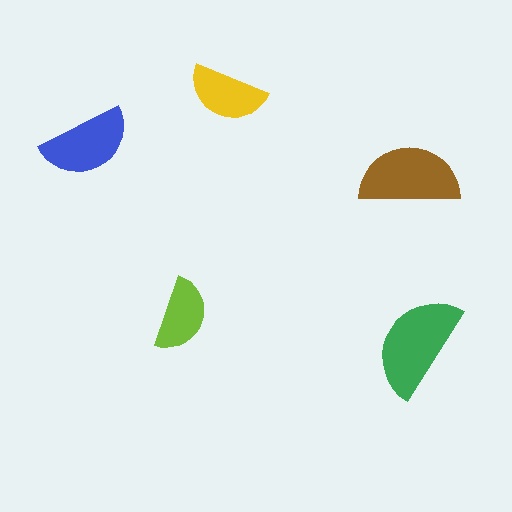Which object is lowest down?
The green semicircle is bottommost.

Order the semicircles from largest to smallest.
the green one, the brown one, the blue one, the yellow one, the lime one.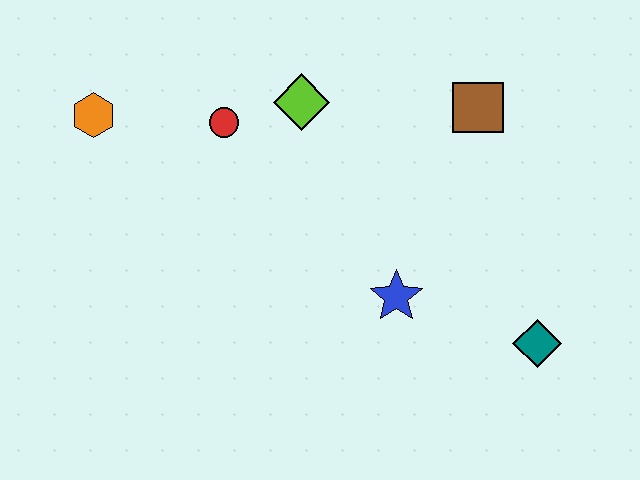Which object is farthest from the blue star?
The orange hexagon is farthest from the blue star.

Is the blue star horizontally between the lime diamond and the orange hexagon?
No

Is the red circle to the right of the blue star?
No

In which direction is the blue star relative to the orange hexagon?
The blue star is to the right of the orange hexagon.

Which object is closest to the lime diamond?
The red circle is closest to the lime diamond.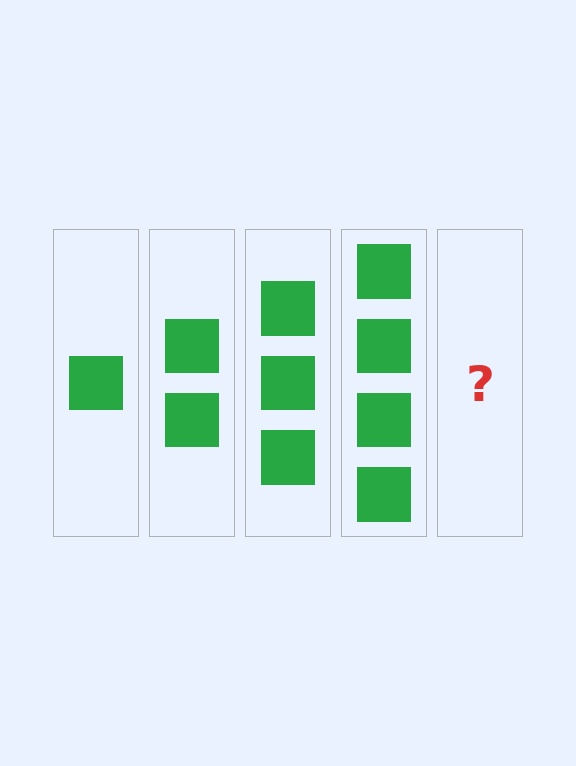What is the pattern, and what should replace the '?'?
The pattern is that each step adds one more square. The '?' should be 5 squares.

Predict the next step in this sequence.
The next step is 5 squares.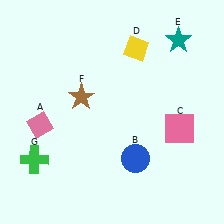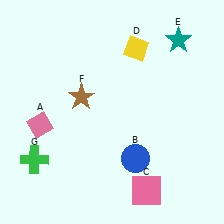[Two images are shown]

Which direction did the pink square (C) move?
The pink square (C) moved down.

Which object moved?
The pink square (C) moved down.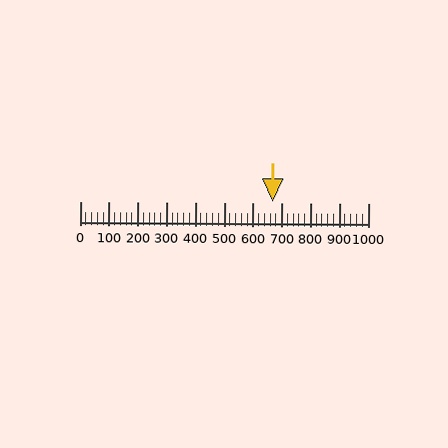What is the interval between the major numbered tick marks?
The major tick marks are spaced 100 units apart.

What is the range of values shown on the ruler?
The ruler shows values from 0 to 1000.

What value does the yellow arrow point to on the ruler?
The yellow arrow points to approximately 667.